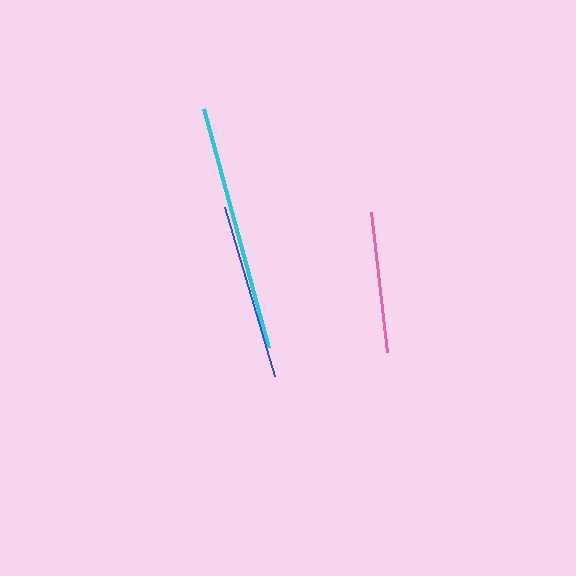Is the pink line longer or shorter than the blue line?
The blue line is longer than the pink line.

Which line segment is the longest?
The cyan line is the longest at approximately 247 pixels.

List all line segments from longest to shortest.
From longest to shortest: cyan, blue, pink.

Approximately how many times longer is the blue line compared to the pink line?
The blue line is approximately 1.2 times the length of the pink line.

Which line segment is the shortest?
The pink line is the shortest at approximately 142 pixels.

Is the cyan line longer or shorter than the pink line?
The cyan line is longer than the pink line.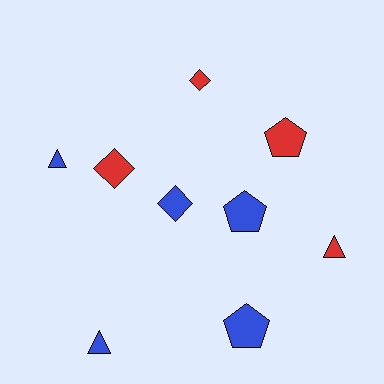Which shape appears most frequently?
Pentagon, with 3 objects.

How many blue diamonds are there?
There is 1 blue diamond.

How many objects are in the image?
There are 9 objects.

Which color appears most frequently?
Blue, with 5 objects.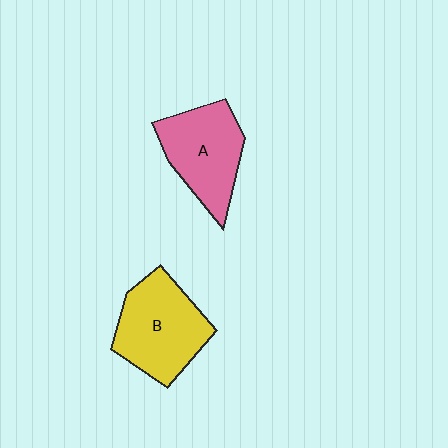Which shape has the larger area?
Shape B (yellow).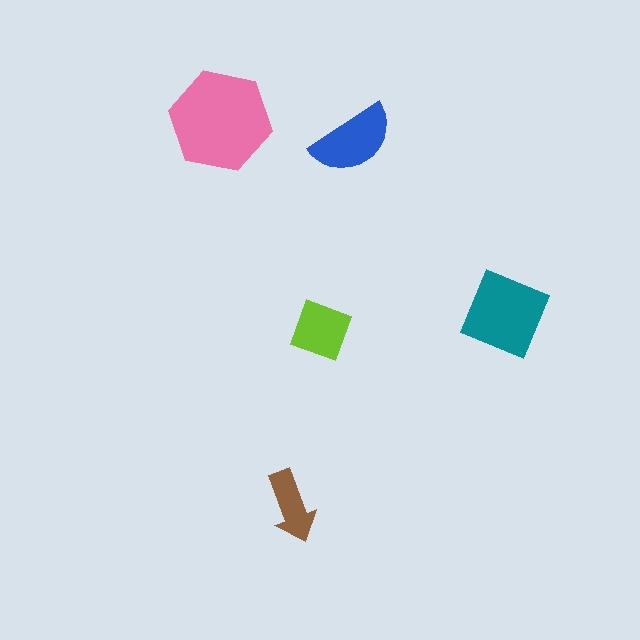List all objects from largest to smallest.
The pink hexagon, the teal diamond, the blue semicircle, the lime square, the brown arrow.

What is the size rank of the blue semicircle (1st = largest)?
3rd.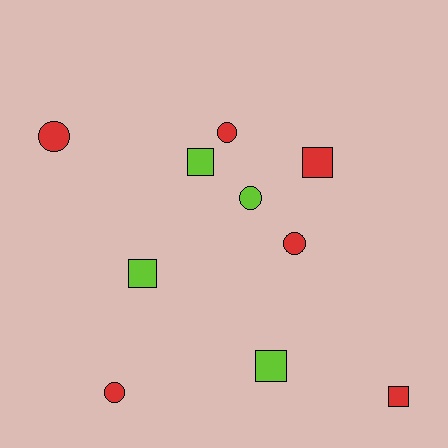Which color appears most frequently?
Red, with 6 objects.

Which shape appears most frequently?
Square, with 5 objects.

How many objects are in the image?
There are 10 objects.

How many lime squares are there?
There are 3 lime squares.